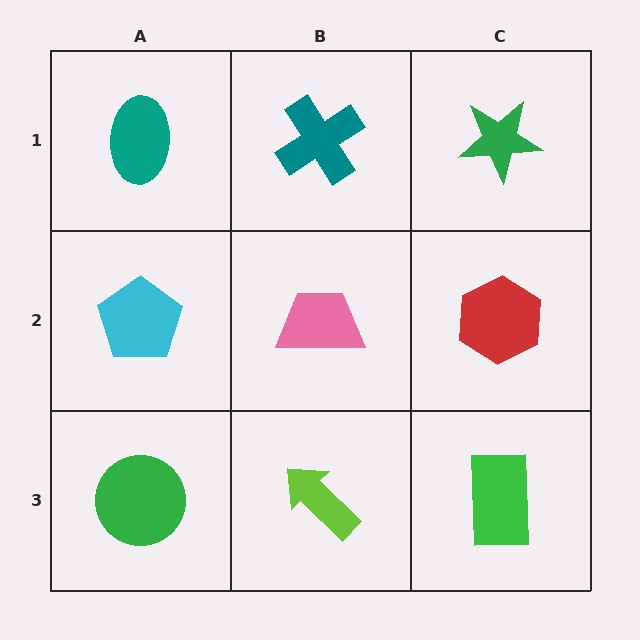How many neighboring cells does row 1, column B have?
3.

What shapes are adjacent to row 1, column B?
A pink trapezoid (row 2, column B), a teal ellipse (row 1, column A), a green star (row 1, column C).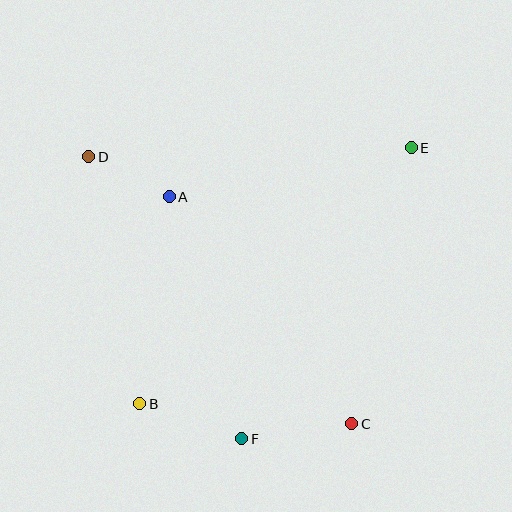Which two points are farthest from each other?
Points C and D are farthest from each other.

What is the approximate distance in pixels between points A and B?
The distance between A and B is approximately 209 pixels.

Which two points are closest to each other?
Points A and D are closest to each other.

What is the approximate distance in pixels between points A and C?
The distance between A and C is approximately 291 pixels.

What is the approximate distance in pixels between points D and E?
The distance between D and E is approximately 322 pixels.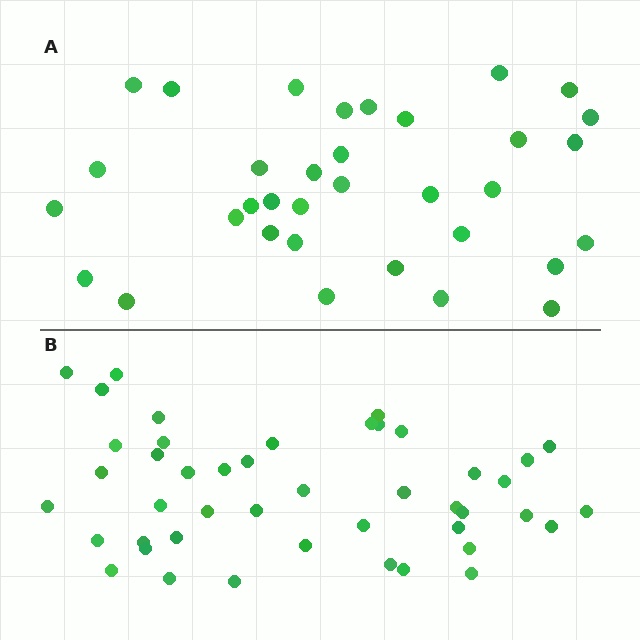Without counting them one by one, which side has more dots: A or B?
Region B (the bottom region) has more dots.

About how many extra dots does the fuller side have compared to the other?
Region B has roughly 12 or so more dots than region A.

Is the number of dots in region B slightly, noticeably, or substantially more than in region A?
Region B has noticeably more, but not dramatically so. The ratio is roughly 1.3 to 1.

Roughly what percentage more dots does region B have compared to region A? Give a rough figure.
About 30% more.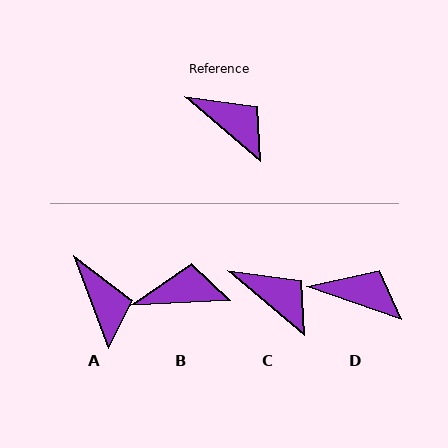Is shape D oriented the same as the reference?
No, it is off by about 21 degrees.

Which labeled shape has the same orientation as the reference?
C.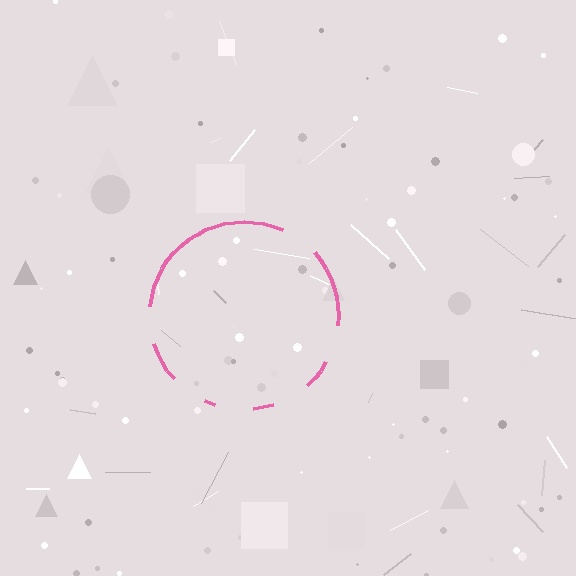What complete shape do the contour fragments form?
The contour fragments form a circle.